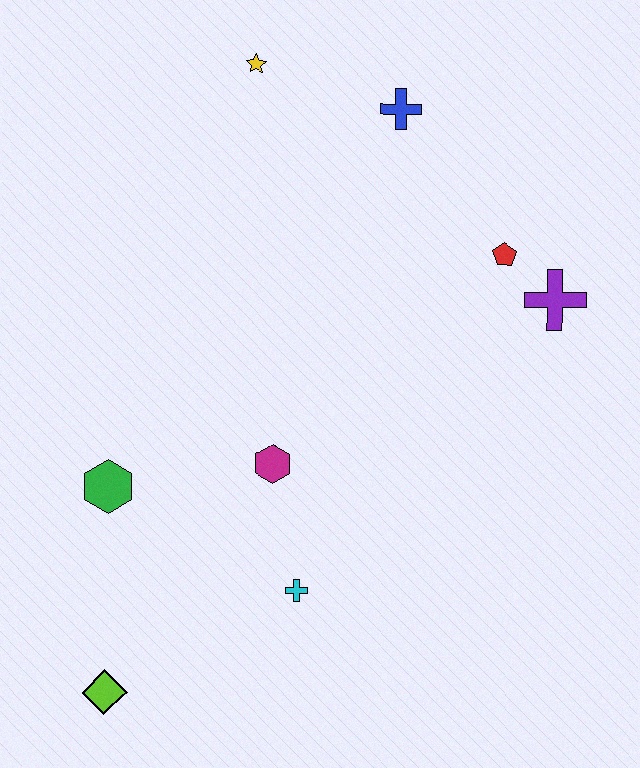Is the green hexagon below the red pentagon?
Yes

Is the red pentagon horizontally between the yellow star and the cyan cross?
No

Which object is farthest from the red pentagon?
The lime diamond is farthest from the red pentagon.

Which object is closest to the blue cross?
The yellow star is closest to the blue cross.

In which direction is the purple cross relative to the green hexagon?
The purple cross is to the right of the green hexagon.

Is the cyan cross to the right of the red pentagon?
No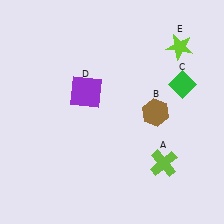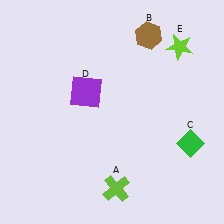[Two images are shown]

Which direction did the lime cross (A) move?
The lime cross (A) moved left.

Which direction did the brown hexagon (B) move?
The brown hexagon (B) moved up.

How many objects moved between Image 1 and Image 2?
3 objects moved between the two images.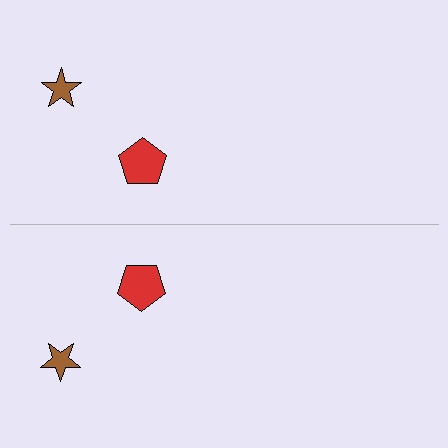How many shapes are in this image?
There are 4 shapes in this image.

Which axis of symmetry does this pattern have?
The pattern has a horizontal axis of symmetry running through the center of the image.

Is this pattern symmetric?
Yes, this pattern has bilateral (reflection) symmetry.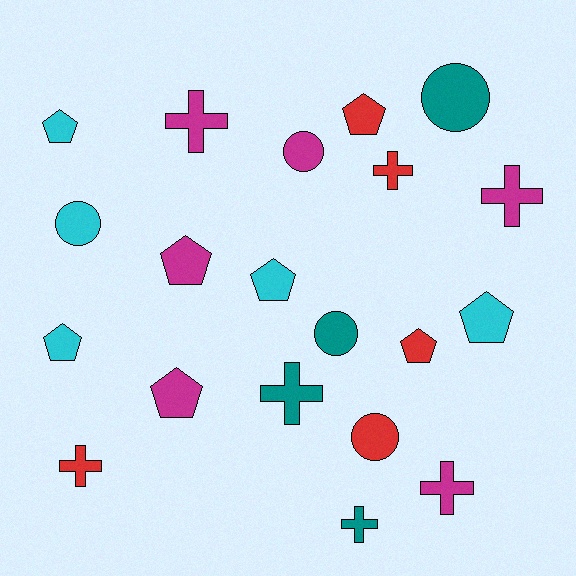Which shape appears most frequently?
Pentagon, with 8 objects.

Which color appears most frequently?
Magenta, with 6 objects.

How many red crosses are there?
There are 2 red crosses.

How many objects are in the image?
There are 20 objects.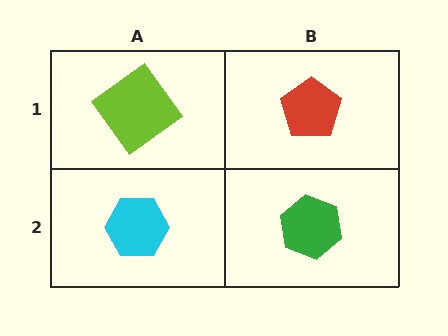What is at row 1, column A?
A lime diamond.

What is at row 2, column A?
A cyan hexagon.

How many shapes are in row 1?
2 shapes.